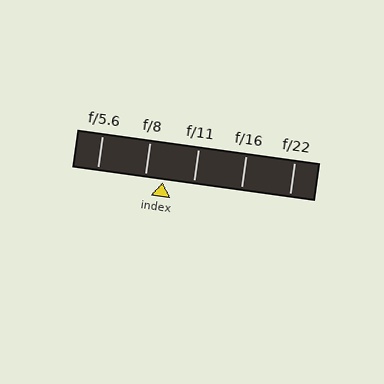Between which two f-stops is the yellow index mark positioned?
The index mark is between f/8 and f/11.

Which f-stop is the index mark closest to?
The index mark is closest to f/8.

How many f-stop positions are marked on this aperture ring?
There are 5 f-stop positions marked.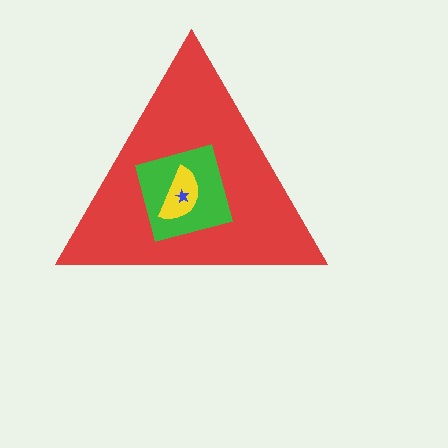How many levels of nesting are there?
4.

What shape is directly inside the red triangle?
The green diamond.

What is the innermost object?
The blue star.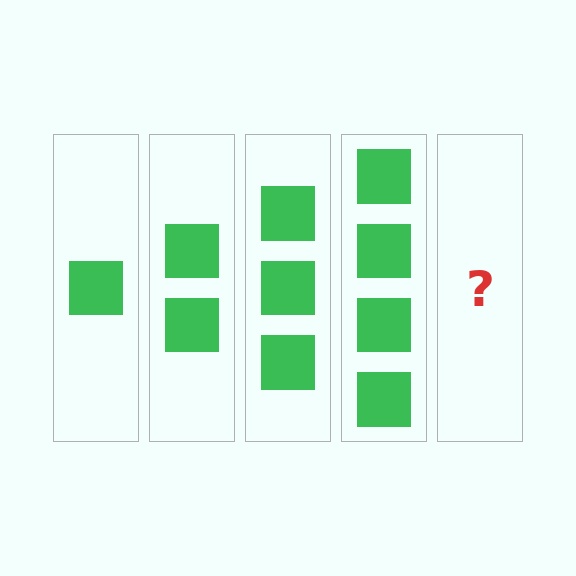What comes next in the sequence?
The next element should be 5 squares.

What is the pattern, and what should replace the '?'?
The pattern is that each step adds one more square. The '?' should be 5 squares.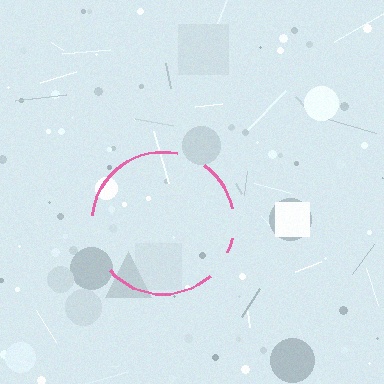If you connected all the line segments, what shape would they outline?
They would outline a circle.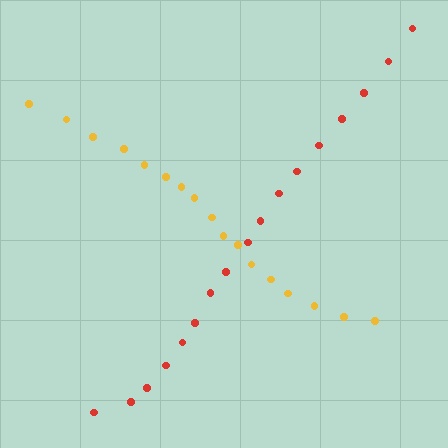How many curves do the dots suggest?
There are 2 distinct paths.